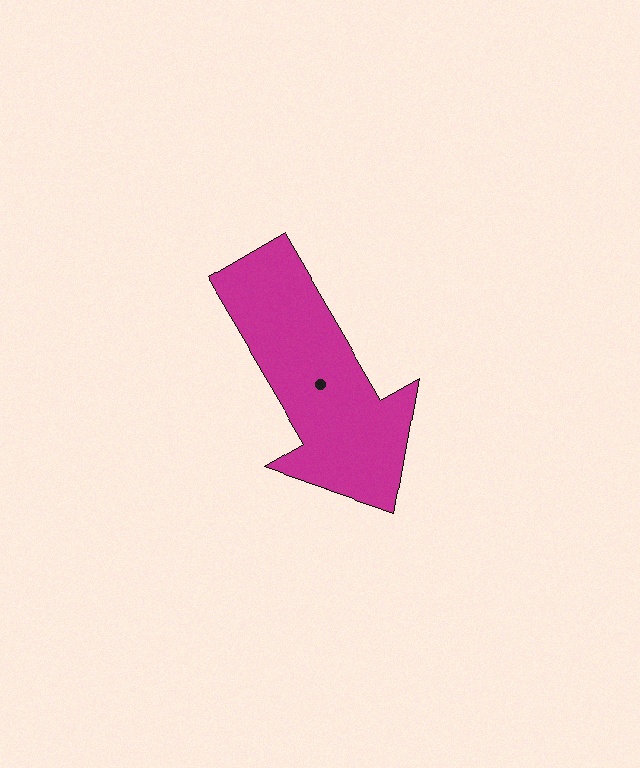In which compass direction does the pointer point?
Southeast.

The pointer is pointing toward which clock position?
Roughly 5 o'clock.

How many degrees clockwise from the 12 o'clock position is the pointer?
Approximately 150 degrees.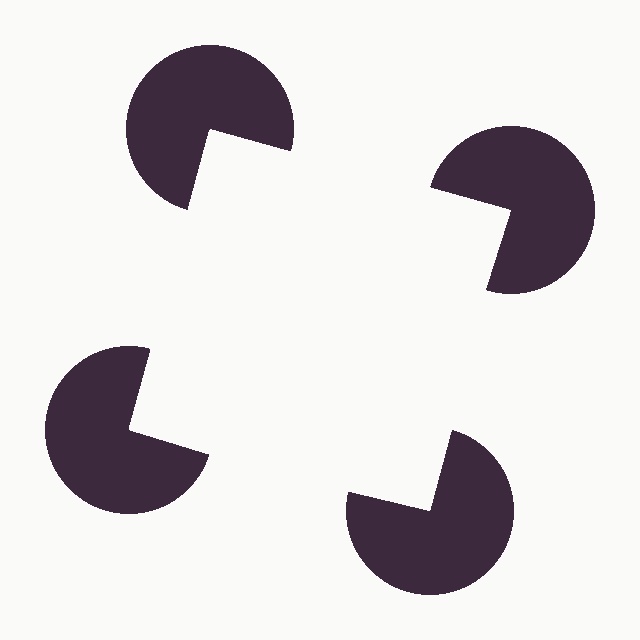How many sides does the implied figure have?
4 sides.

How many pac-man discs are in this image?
There are 4 — one at each vertex of the illusory square.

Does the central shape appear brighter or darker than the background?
It typically appears slightly brighter than the background, even though no actual brightness change is drawn.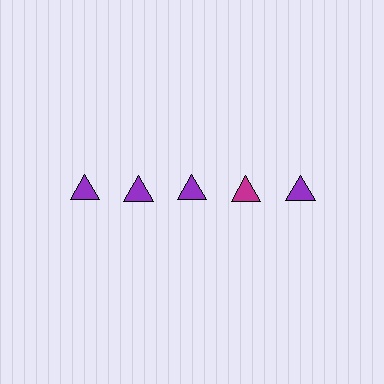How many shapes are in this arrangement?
There are 5 shapes arranged in a grid pattern.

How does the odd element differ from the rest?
It has a different color: magenta instead of purple.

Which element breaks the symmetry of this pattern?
The magenta triangle in the top row, second from right column breaks the symmetry. All other shapes are purple triangles.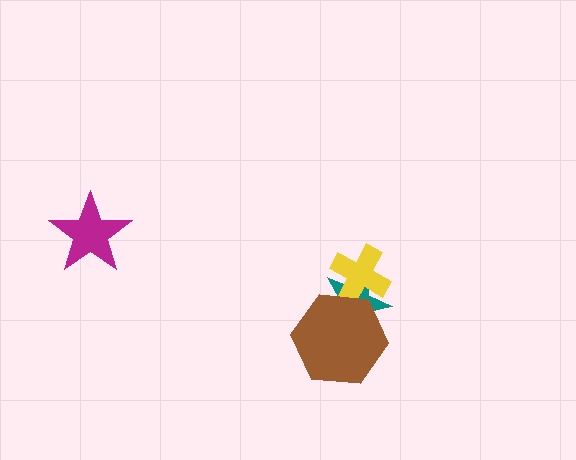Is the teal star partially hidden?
Yes, it is partially covered by another shape.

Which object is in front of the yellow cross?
The brown hexagon is in front of the yellow cross.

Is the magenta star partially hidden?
No, no other shape covers it.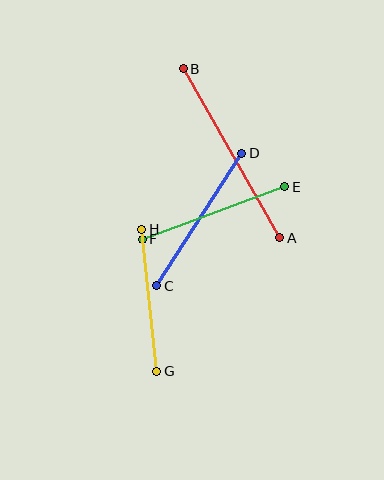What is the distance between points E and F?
The distance is approximately 152 pixels.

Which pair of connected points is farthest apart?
Points A and B are farthest apart.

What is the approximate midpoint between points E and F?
The midpoint is at approximately (213, 213) pixels.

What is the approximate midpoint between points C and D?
The midpoint is at approximately (199, 219) pixels.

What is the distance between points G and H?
The distance is approximately 143 pixels.